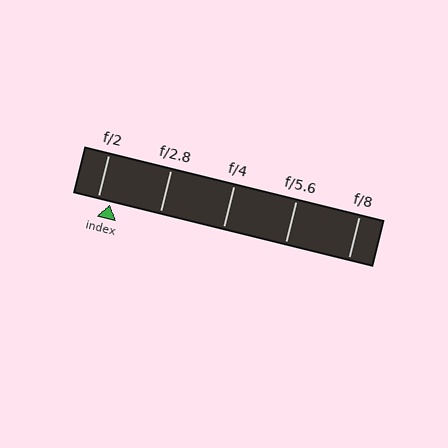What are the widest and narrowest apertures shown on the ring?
The widest aperture shown is f/2 and the narrowest is f/8.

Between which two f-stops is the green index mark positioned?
The index mark is between f/2 and f/2.8.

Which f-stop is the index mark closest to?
The index mark is closest to f/2.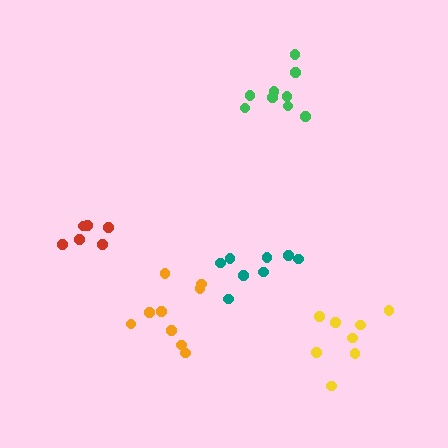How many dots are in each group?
Group 1: 9 dots, Group 2: 8 dots, Group 3: 9 dots, Group 4: 8 dots, Group 5: 6 dots (40 total).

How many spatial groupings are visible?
There are 5 spatial groupings.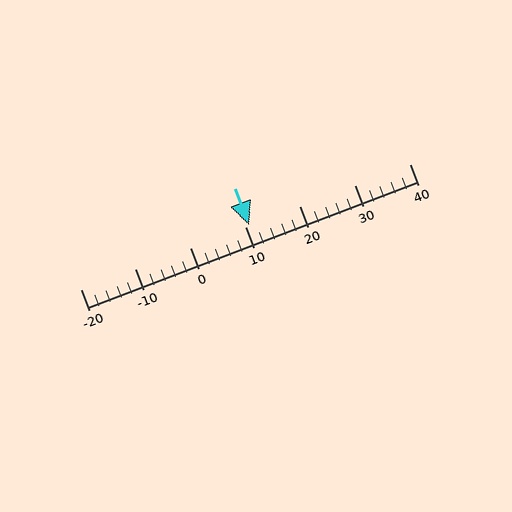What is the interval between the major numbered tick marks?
The major tick marks are spaced 10 units apart.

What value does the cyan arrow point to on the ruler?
The cyan arrow points to approximately 11.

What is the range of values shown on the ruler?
The ruler shows values from -20 to 40.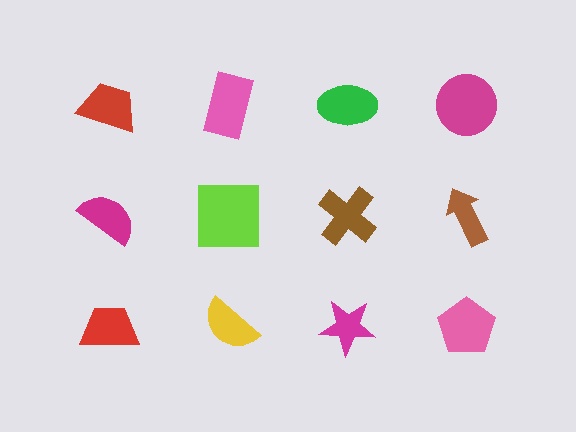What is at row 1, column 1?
A red trapezoid.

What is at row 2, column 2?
A lime square.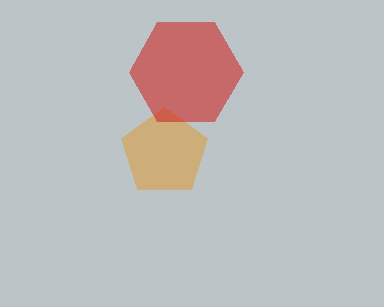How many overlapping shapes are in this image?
There are 2 overlapping shapes in the image.